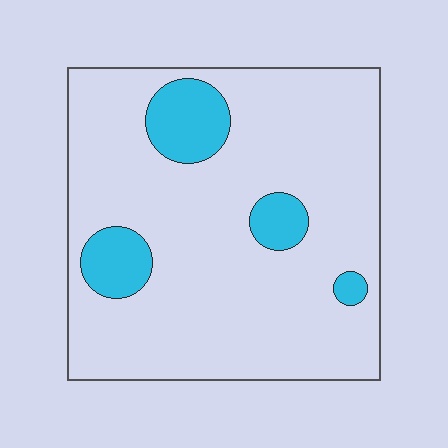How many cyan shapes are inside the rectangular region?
4.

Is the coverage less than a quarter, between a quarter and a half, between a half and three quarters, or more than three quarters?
Less than a quarter.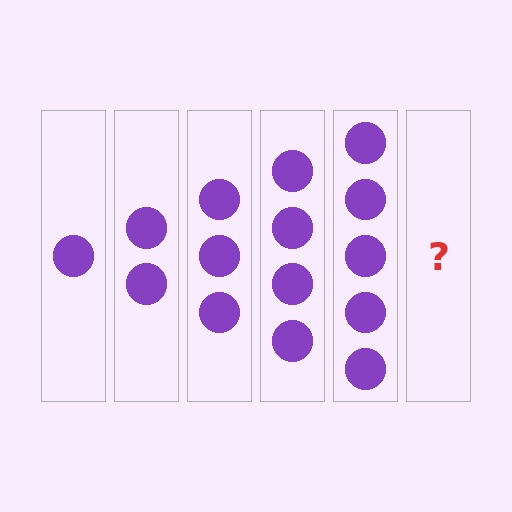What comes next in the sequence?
The next element should be 6 circles.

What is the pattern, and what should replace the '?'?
The pattern is that each step adds one more circle. The '?' should be 6 circles.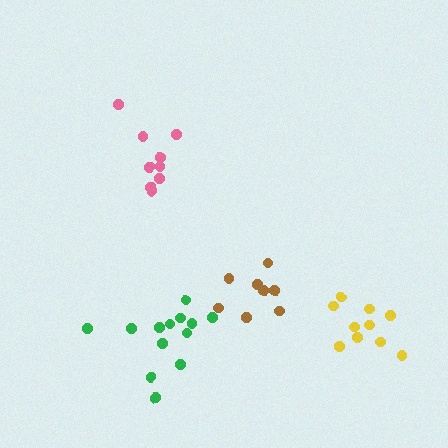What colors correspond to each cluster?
The clusters are colored: yellow, green, pink, brown.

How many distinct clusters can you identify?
There are 4 distinct clusters.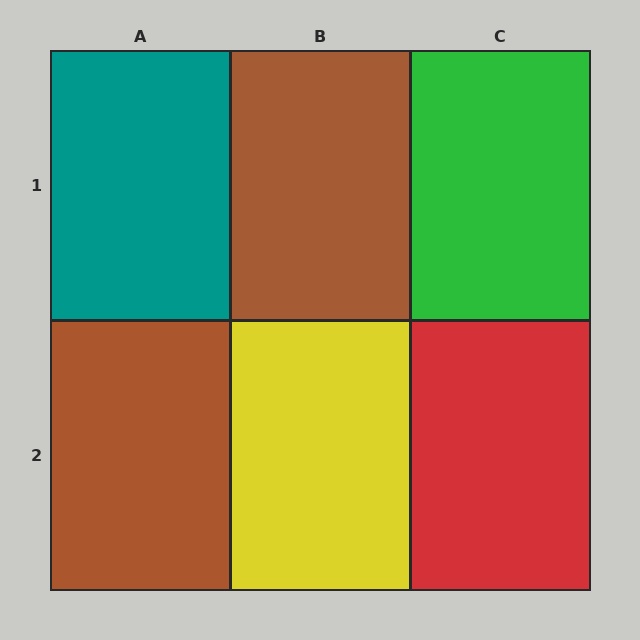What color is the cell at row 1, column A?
Teal.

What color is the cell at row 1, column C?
Green.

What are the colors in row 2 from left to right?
Brown, yellow, red.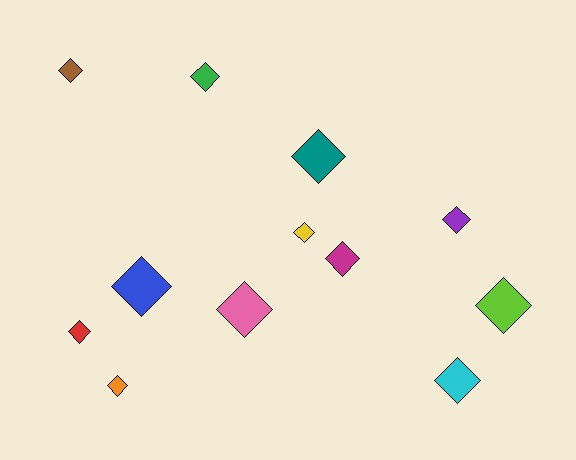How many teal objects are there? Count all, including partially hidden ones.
There is 1 teal object.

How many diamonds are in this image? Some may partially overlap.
There are 12 diamonds.